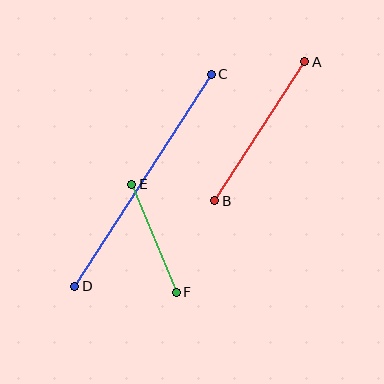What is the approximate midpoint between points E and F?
The midpoint is at approximately (154, 238) pixels.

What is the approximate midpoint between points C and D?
The midpoint is at approximately (143, 180) pixels.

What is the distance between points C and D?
The distance is approximately 252 pixels.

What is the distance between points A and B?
The distance is approximately 166 pixels.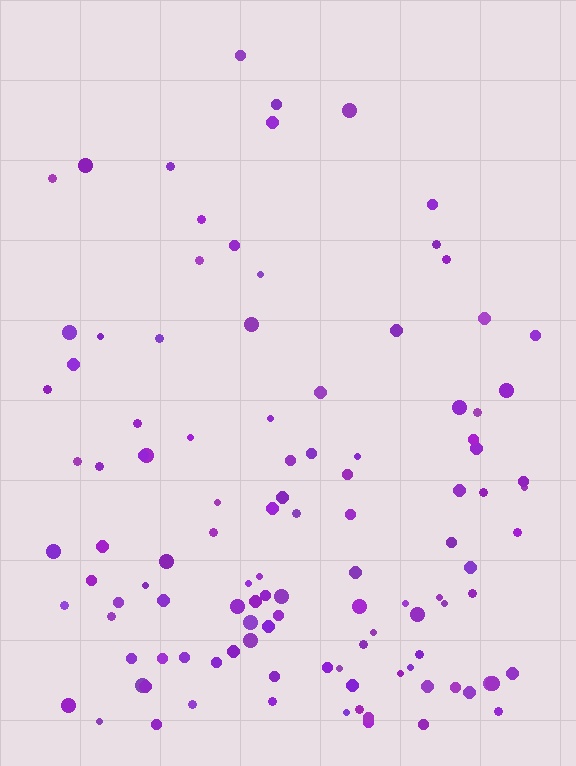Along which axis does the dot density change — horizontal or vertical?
Vertical.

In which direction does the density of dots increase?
From top to bottom, with the bottom side densest.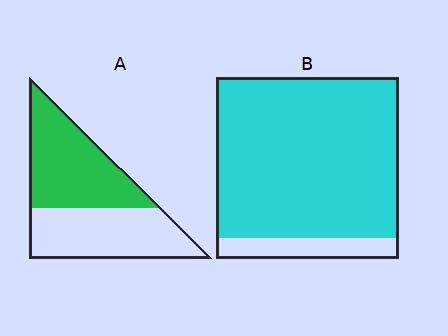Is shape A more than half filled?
Roughly half.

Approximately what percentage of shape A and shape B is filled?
A is approximately 50% and B is approximately 90%.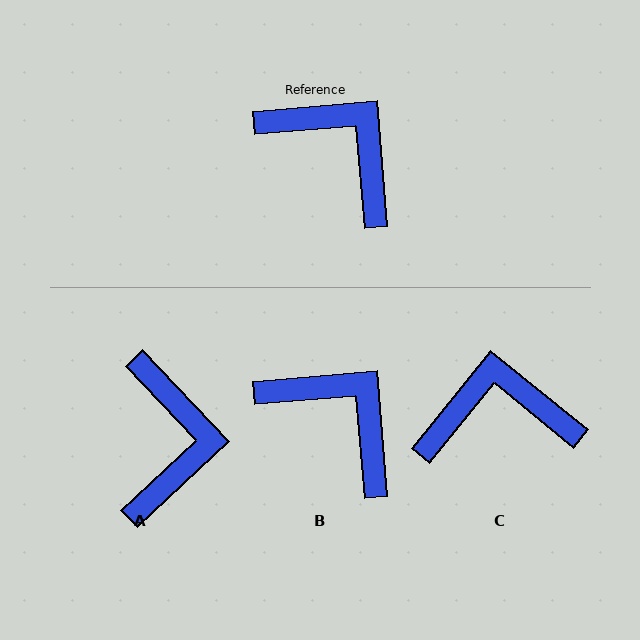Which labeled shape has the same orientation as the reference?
B.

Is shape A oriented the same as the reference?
No, it is off by about 51 degrees.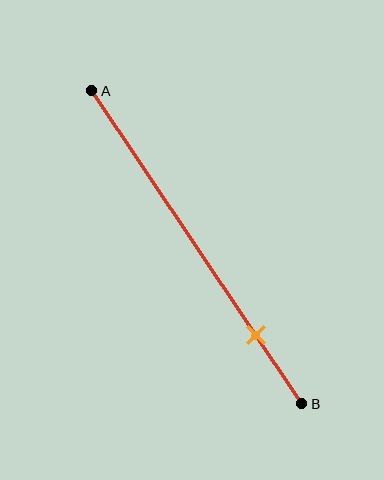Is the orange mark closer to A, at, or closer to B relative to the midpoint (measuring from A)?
The orange mark is closer to point B than the midpoint of segment AB.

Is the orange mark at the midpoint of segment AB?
No, the mark is at about 80% from A, not at the 50% midpoint.